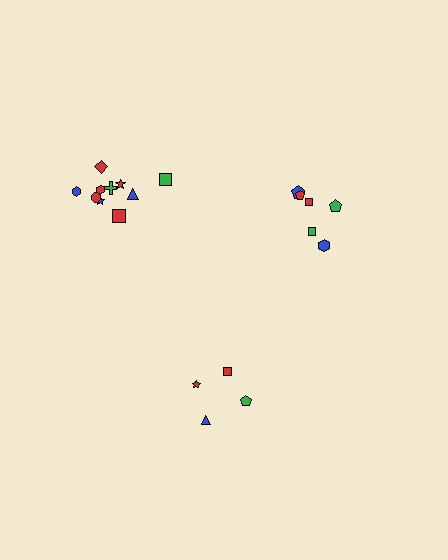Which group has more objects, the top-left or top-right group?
The top-left group.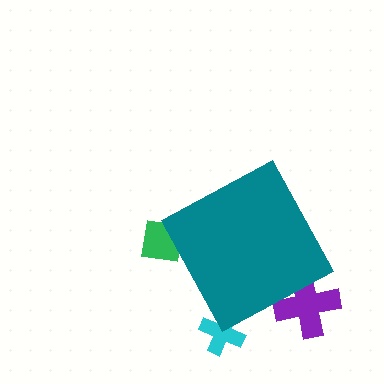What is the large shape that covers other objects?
A teal diamond.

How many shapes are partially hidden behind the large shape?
3 shapes are partially hidden.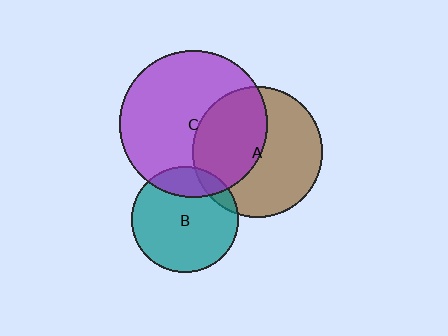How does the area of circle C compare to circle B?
Approximately 1.9 times.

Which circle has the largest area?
Circle C (purple).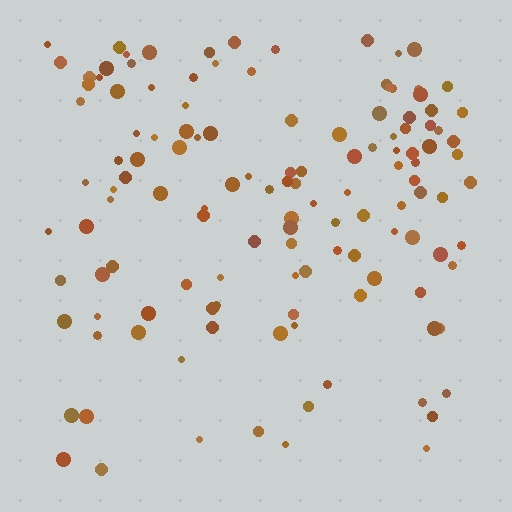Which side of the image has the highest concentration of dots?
The top.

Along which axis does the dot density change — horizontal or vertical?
Vertical.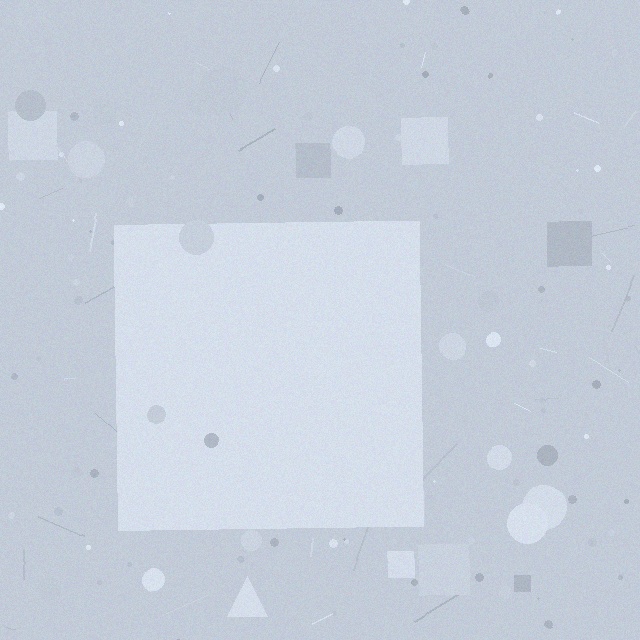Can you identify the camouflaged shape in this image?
The camouflaged shape is a square.